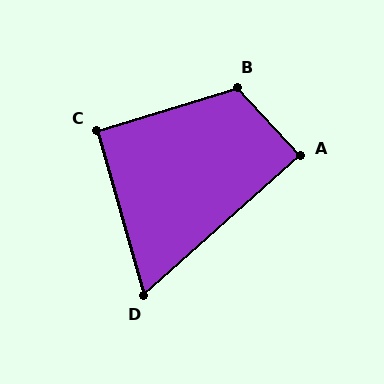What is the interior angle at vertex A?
Approximately 89 degrees (approximately right).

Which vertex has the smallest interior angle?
D, at approximately 64 degrees.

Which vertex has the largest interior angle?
B, at approximately 116 degrees.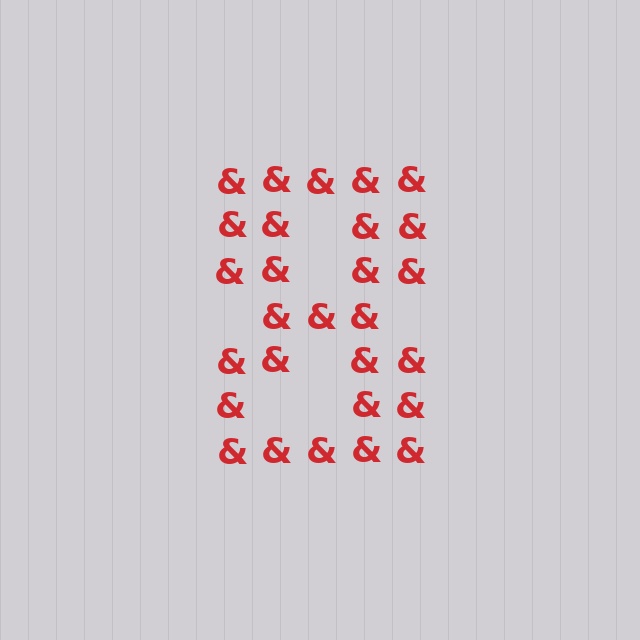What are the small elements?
The small elements are ampersands.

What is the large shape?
The large shape is the digit 8.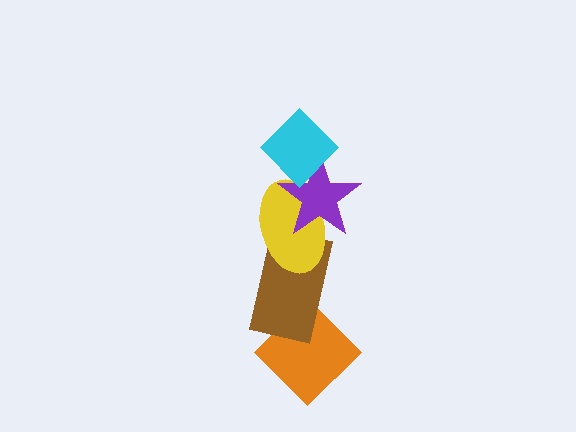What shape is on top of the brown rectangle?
The yellow ellipse is on top of the brown rectangle.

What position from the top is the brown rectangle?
The brown rectangle is 4th from the top.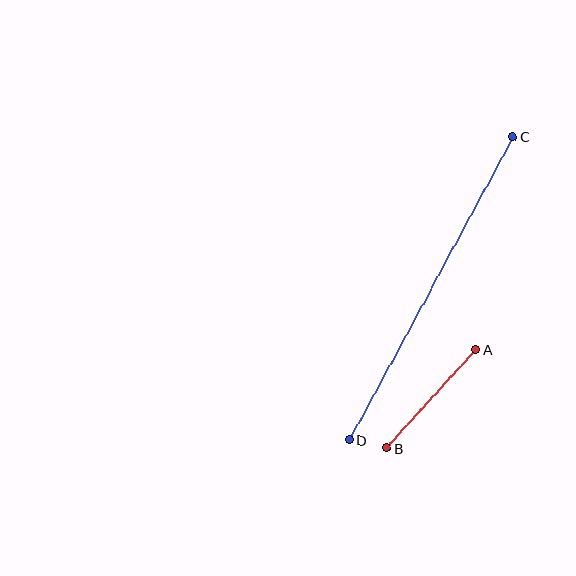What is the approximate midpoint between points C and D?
The midpoint is at approximately (431, 288) pixels.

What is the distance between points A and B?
The distance is approximately 133 pixels.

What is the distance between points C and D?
The distance is approximately 345 pixels.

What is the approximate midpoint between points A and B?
The midpoint is at approximately (431, 399) pixels.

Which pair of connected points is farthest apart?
Points C and D are farthest apart.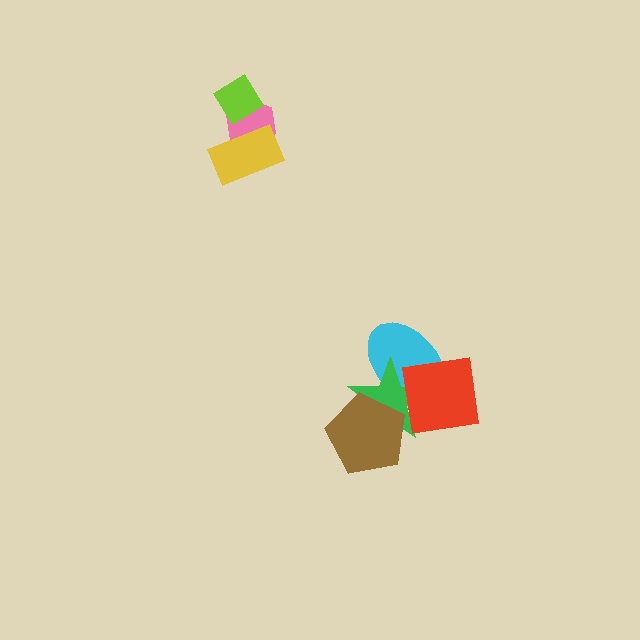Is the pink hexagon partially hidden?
Yes, it is partially covered by another shape.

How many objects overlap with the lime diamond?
1 object overlaps with the lime diamond.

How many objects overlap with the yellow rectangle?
1 object overlaps with the yellow rectangle.